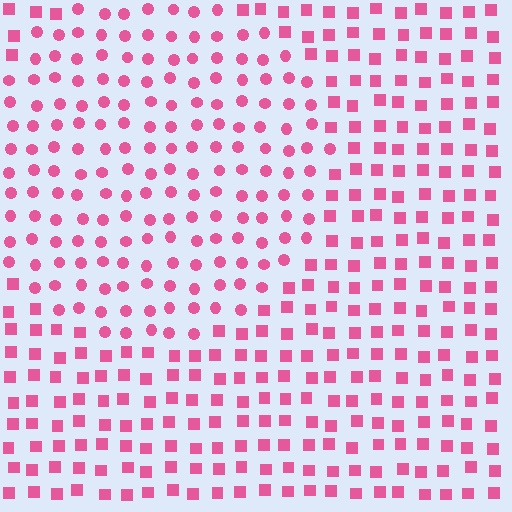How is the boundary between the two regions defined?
The boundary is defined by a change in element shape: circles inside vs. squares outside. All elements share the same color and spacing.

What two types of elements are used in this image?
The image uses circles inside the circle region and squares outside it.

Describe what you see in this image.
The image is filled with small pink elements arranged in a uniform grid. A circle-shaped region contains circles, while the surrounding area contains squares. The boundary is defined purely by the change in element shape.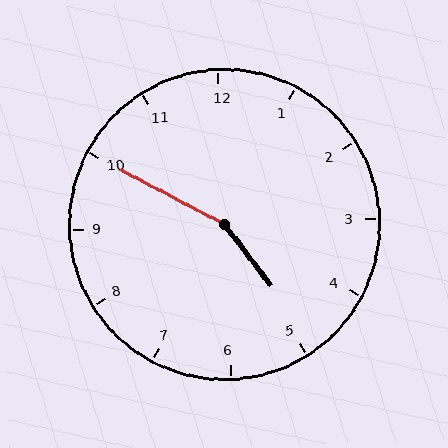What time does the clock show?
4:50.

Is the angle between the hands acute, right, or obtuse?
It is obtuse.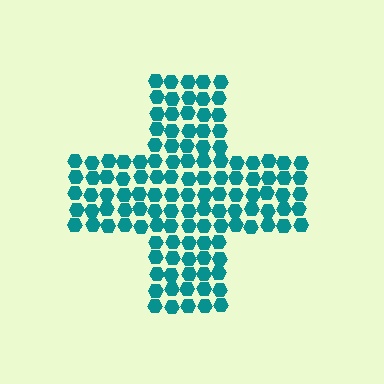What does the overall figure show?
The overall figure shows a cross.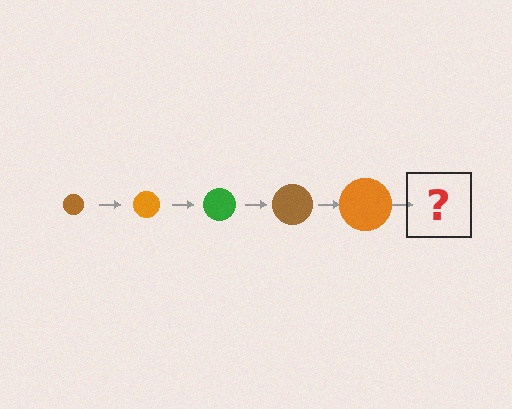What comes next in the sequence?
The next element should be a green circle, larger than the previous one.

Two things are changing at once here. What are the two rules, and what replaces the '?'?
The two rules are that the circle grows larger each step and the color cycles through brown, orange, and green. The '?' should be a green circle, larger than the previous one.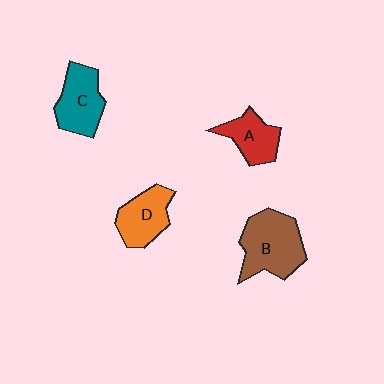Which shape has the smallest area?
Shape A (red).